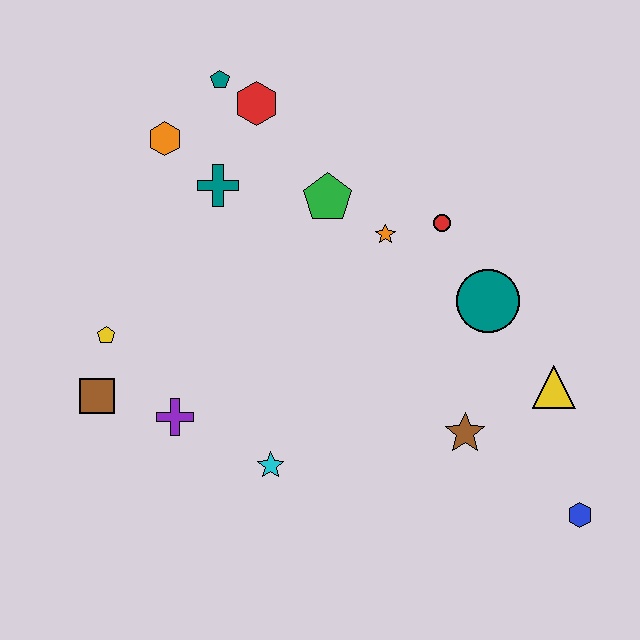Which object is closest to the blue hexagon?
The yellow triangle is closest to the blue hexagon.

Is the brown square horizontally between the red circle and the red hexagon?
No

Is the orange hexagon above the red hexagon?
No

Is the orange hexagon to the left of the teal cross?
Yes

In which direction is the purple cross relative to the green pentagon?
The purple cross is below the green pentagon.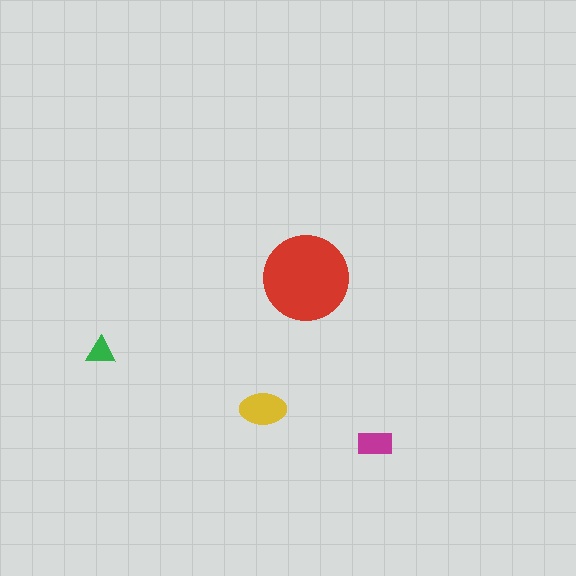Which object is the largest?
The red circle.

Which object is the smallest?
The green triangle.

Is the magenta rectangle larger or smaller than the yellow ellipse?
Smaller.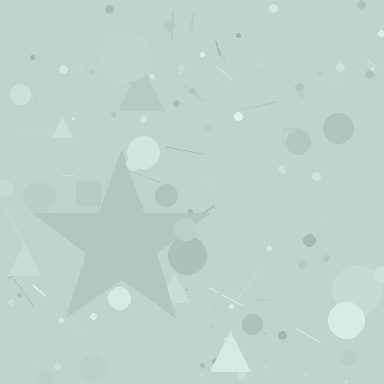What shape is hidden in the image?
A star is hidden in the image.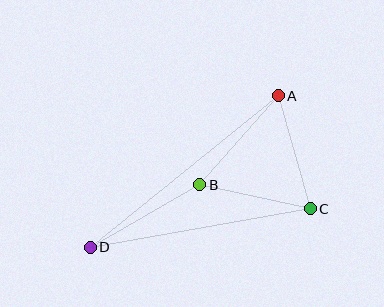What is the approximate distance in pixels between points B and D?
The distance between B and D is approximately 126 pixels.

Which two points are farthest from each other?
Points A and D are farthest from each other.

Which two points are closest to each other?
Points B and C are closest to each other.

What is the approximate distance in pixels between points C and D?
The distance between C and D is approximately 223 pixels.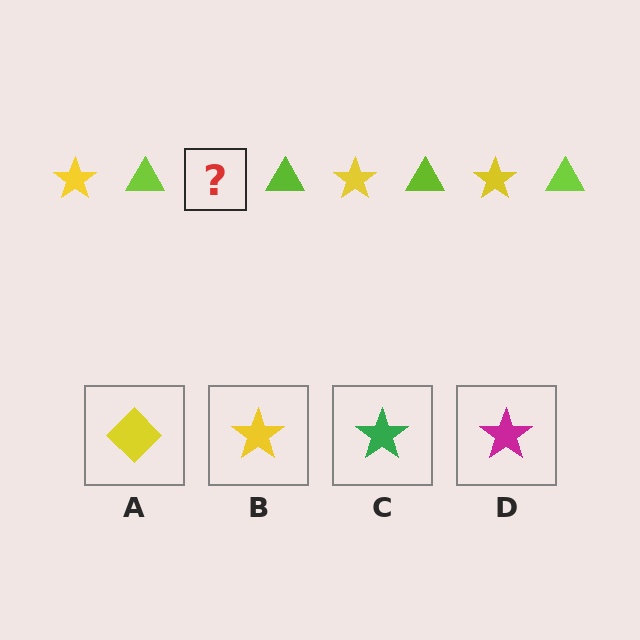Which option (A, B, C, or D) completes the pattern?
B.